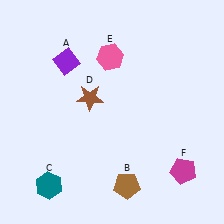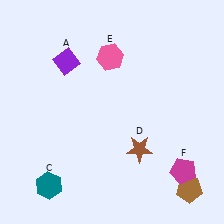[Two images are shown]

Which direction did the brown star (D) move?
The brown star (D) moved down.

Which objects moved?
The objects that moved are: the brown pentagon (B), the brown star (D).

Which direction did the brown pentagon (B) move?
The brown pentagon (B) moved right.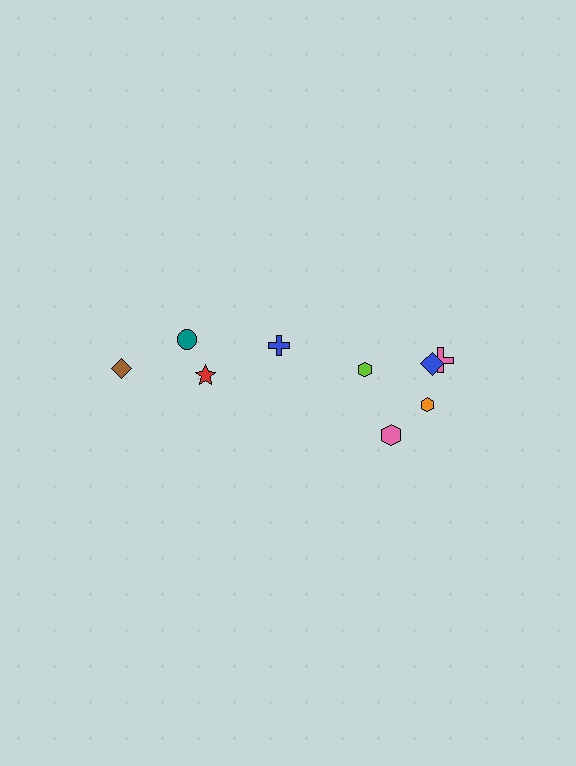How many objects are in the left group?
There are 3 objects.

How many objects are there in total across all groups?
There are 9 objects.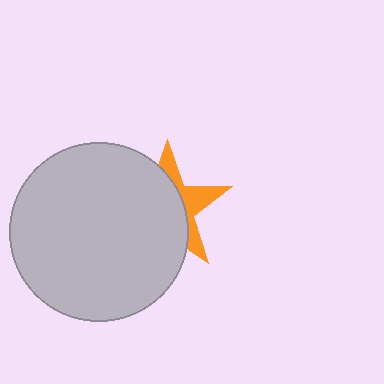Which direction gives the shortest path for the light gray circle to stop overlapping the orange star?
Moving left gives the shortest separation.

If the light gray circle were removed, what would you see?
You would see the complete orange star.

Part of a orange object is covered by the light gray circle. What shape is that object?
It is a star.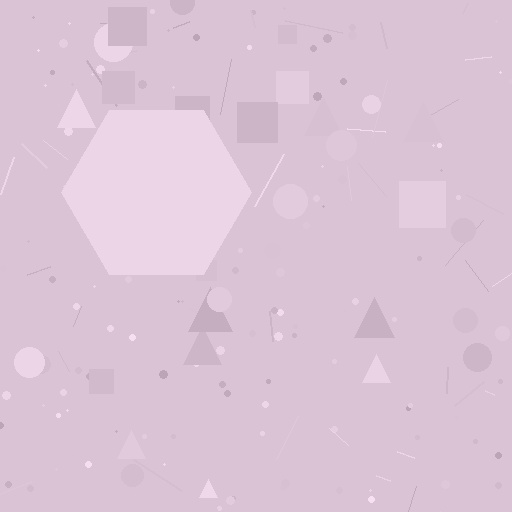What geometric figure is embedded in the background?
A hexagon is embedded in the background.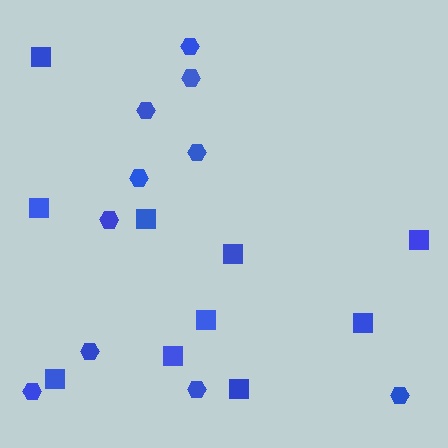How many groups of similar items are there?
There are 2 groups: one group of hexagons (10) and one group of squares (10).